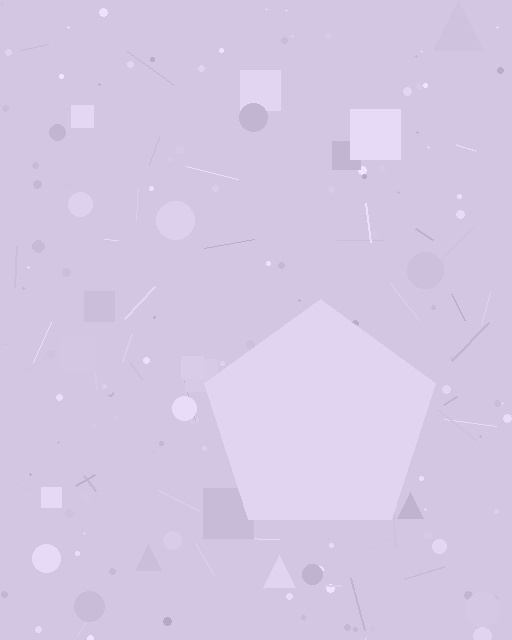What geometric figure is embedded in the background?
A pentagon is embedded in the background.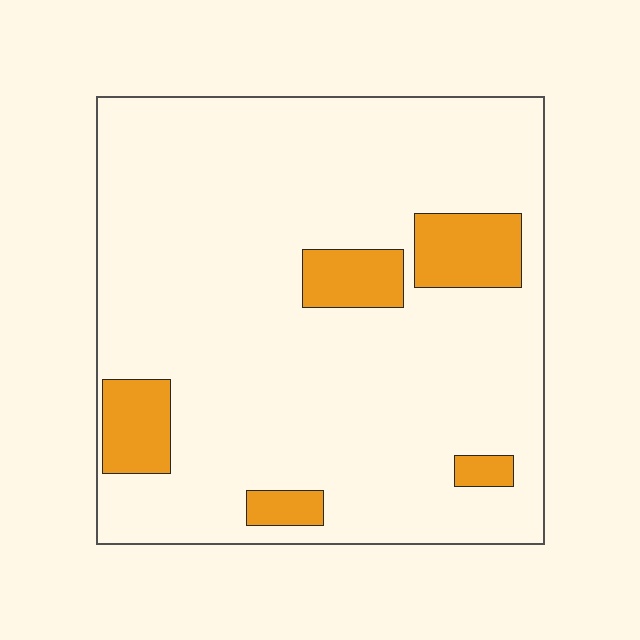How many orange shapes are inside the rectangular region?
5.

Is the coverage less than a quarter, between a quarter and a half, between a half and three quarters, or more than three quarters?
Less than a quarter.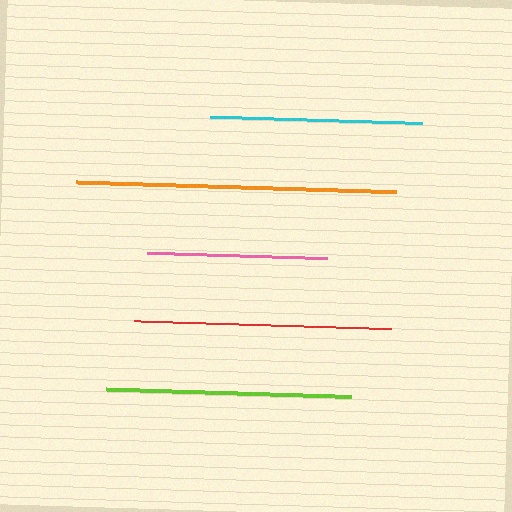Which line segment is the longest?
The orange line is the longest at approximately 320 pixels.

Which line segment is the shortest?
The pink line is the shortest at approximately 180 pixels.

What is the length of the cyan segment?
The cyan segment is approximately 212 pixels long.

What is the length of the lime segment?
The lime segment is approximately 245 pixels long.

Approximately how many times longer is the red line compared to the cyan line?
The red line is approximately 1.2 times the length of the cyan line.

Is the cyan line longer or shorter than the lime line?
The lime line is longer than the cyan line.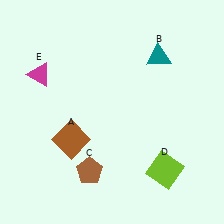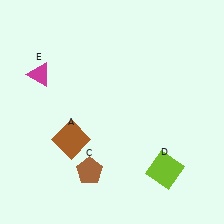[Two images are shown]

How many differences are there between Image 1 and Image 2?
There is 1 difference between the two images.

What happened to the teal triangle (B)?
The teal triangle (B) was removed in Image 2. It was in the top-right area of Image 1.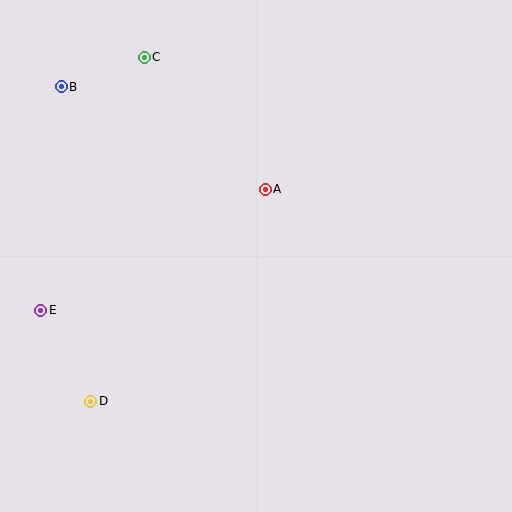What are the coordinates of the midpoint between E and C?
The midpoint between E and C is at (93, 184).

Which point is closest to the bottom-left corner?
Point D is closest to the bottom-left corner.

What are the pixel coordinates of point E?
Point E is at (41, 310).